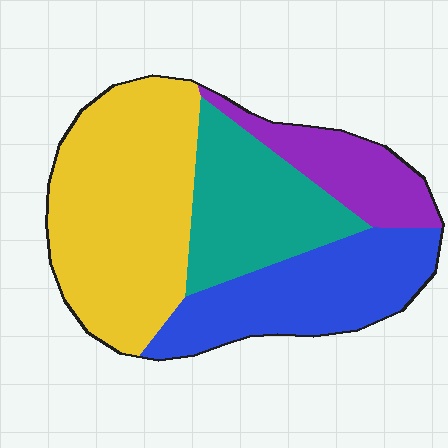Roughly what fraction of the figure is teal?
Teal covers around 20% of the figure.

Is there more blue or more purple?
Blue.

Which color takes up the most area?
Yellow, at roughly 40%.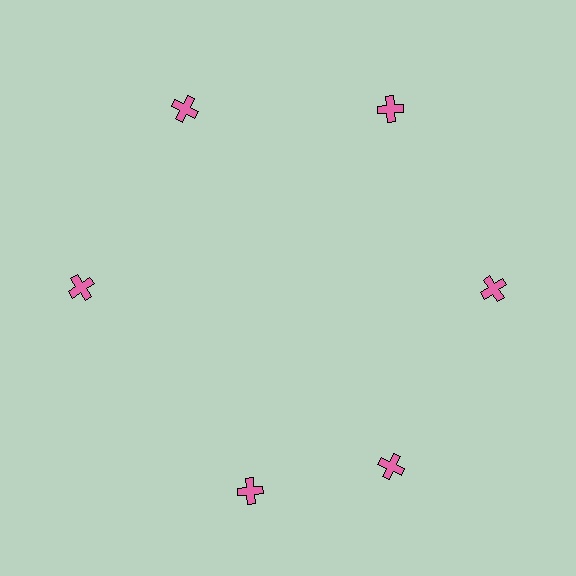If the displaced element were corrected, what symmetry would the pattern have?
It would have 6-fold rotational symmetry — the pattern would map onto itself every 60 degrees.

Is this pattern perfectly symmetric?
No. The 6 pink crosses are arranged in a ring, but one element near the 7 o'clock position is rotated out of alignment along the ring, breaking the 6-fold rotational symmetry.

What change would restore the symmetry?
The symmetry would be restored by rotating it back into even spacing with its neighbors so that all 6 crosses sit at equal angles and equal distance from the center.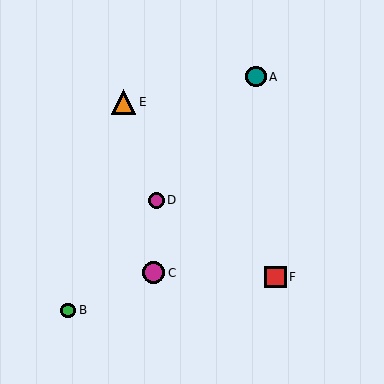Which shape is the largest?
The orange triangle (labeled E) is the largest.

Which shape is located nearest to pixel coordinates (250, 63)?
The teal circle (labeled A) at (256, 77) is nearest to that location.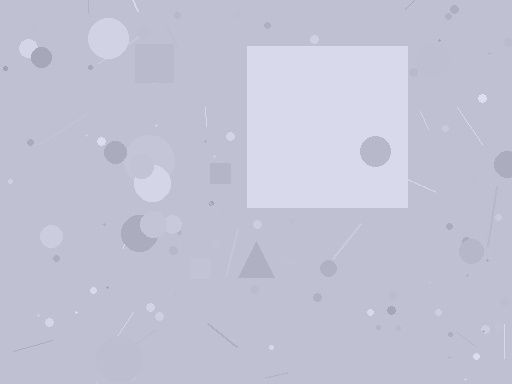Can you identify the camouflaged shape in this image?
The camouflaged shape is a square.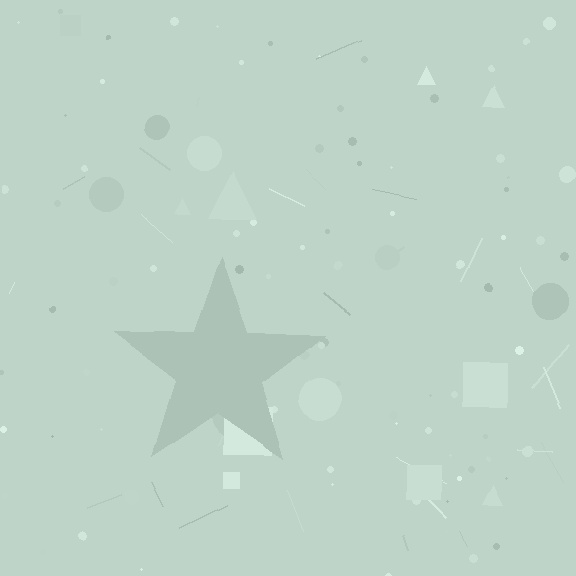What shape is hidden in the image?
A star is hidden in the image.